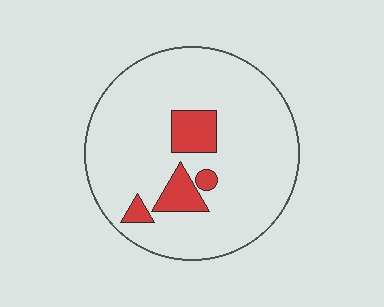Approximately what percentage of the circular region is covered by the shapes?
Approximately 10%.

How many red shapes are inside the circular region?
4.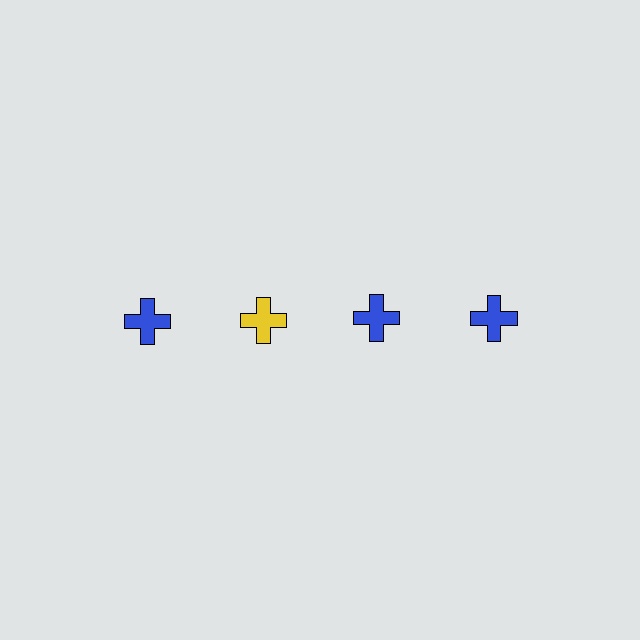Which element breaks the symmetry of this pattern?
The yellow cross in the top row, second from left column breaks the symmetry. All other shapes are blue crosses.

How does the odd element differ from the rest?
It has a different color: yellow instead of blue.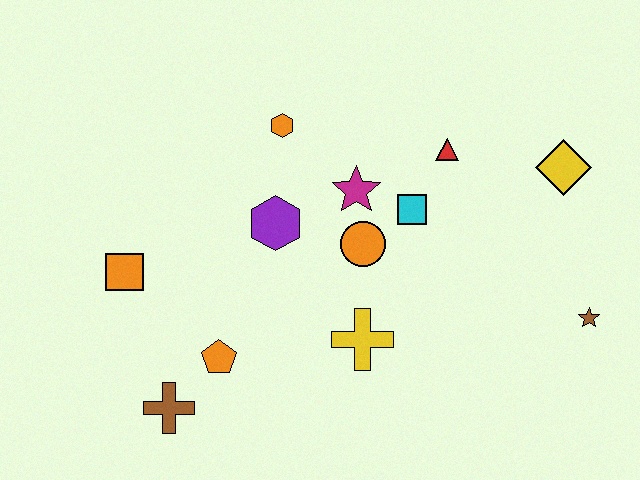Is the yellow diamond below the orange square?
No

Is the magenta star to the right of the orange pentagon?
Yes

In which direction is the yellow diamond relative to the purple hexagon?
The yellow diamond is to the right of the purple hexagon.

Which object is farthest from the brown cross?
The yellow diamond is farthest from the brown cross.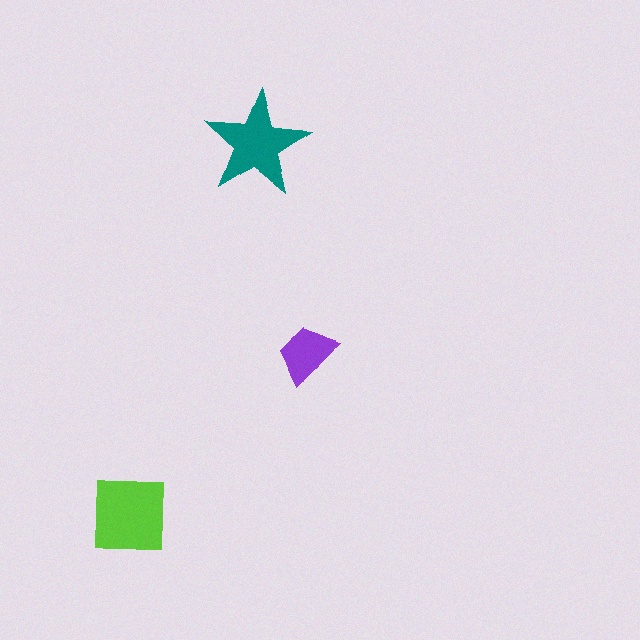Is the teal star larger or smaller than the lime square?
Smaller.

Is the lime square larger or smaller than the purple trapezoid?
Larger.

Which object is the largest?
The lime square.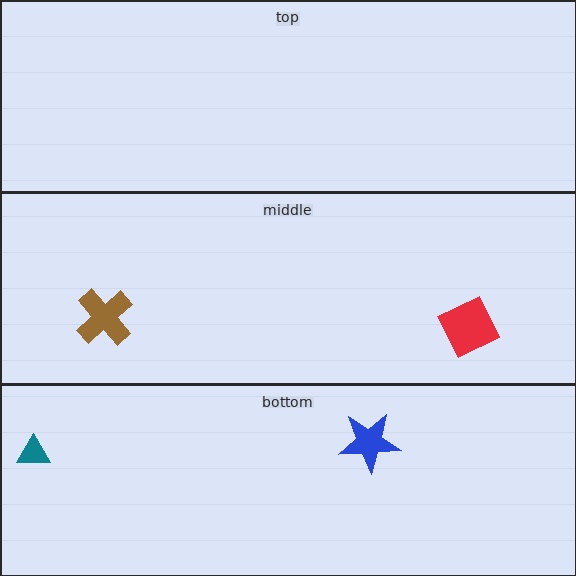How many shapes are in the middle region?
2.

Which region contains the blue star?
The bottom region.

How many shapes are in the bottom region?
2.